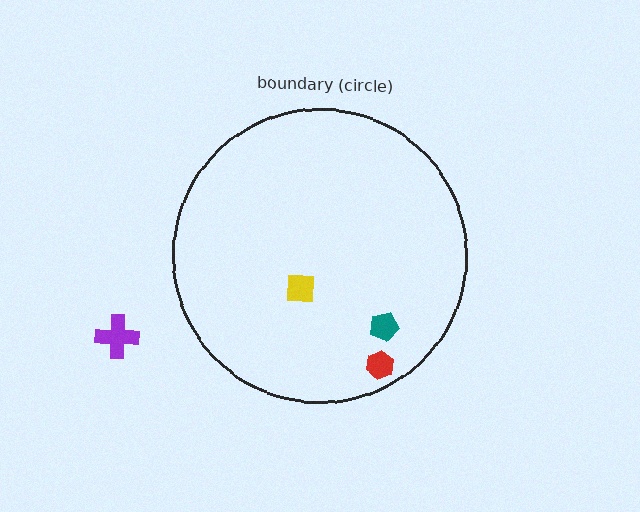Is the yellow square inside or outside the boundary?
Inside.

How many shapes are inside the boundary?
3 inside, 1 outside.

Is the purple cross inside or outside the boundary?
Outside.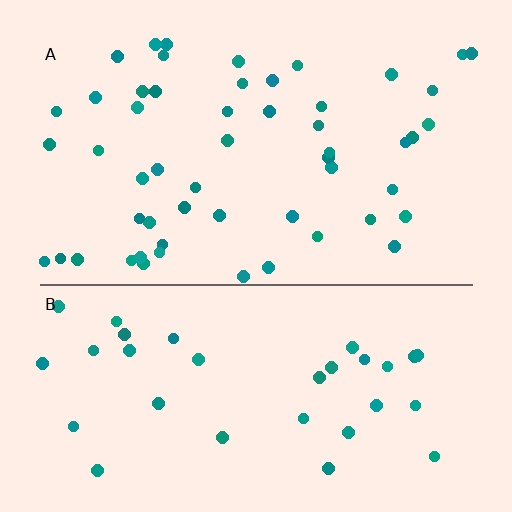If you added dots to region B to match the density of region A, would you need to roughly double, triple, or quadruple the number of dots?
Approximately double.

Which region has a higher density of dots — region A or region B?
A (the top).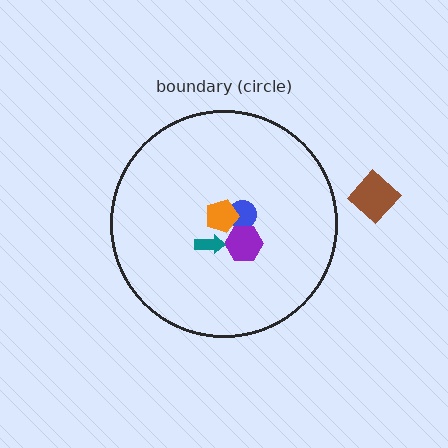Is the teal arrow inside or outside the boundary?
Inside.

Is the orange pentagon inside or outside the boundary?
Inside.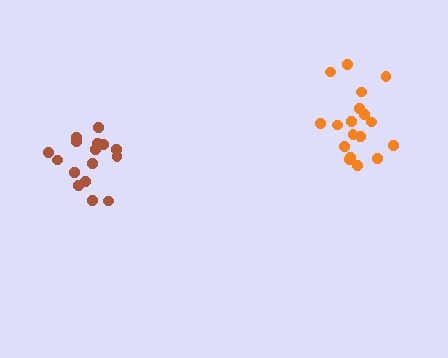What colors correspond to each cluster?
The clusters are colored: brown, orange.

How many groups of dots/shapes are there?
There are 2 groups.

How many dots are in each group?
Group 1: 16 dots, Group 2: 18 dots (34 total).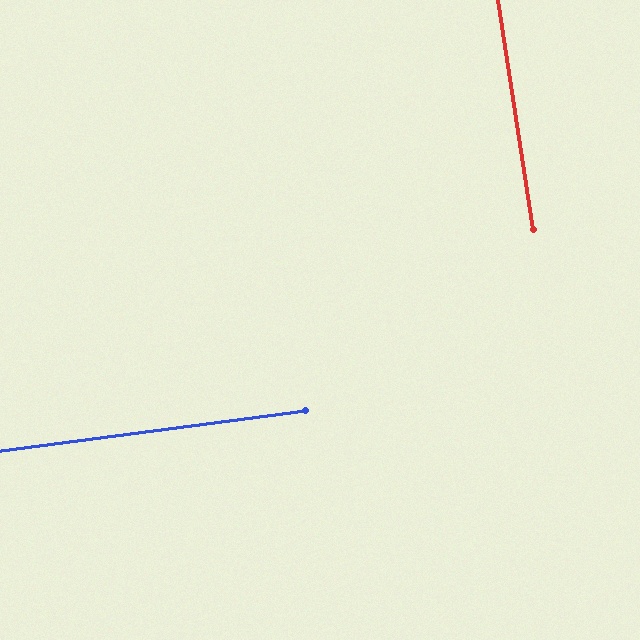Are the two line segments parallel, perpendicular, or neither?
Perpendicular — they meet at approximately 89°.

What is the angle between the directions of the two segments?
Approximately 89 degrees.